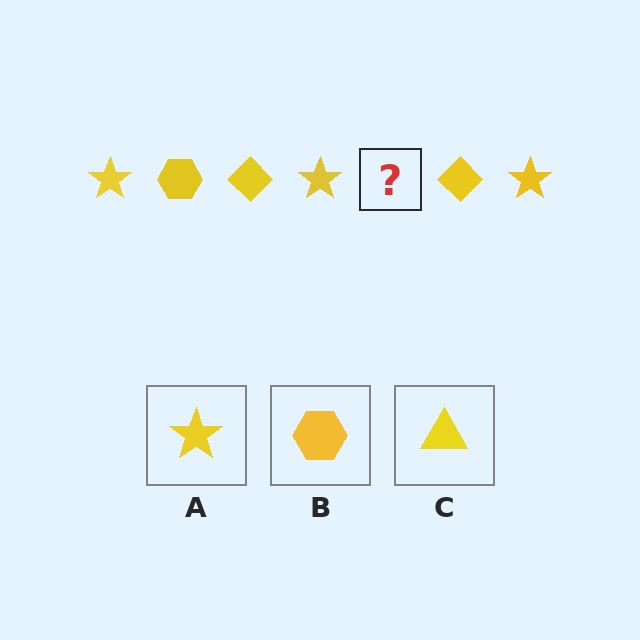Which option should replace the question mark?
Option B.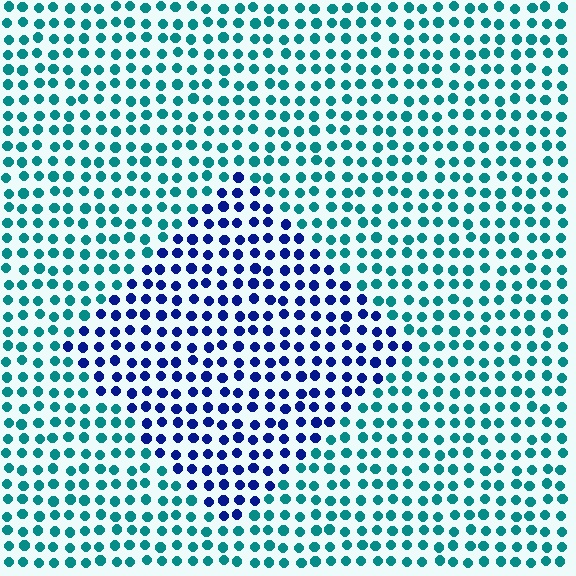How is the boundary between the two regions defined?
The boundary is defined purely by a slight shift in hue (about 55 degrees). Spacing, size, and orientation are identical on both sides.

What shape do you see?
I see a diamond.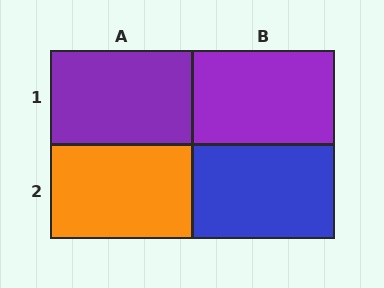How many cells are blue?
1 cell is blue.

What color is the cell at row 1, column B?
Purple.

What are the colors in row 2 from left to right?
Orange, blue.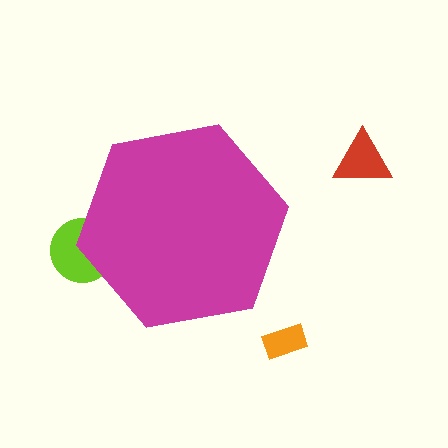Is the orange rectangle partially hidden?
No, the orange rectangle is fully visible.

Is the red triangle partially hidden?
No, the red triangle is fully visible.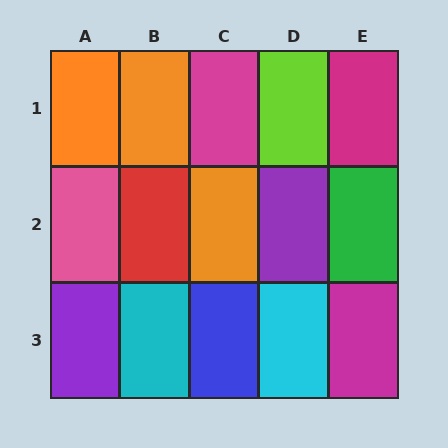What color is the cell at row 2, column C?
Orange.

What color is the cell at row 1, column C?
Magenta.